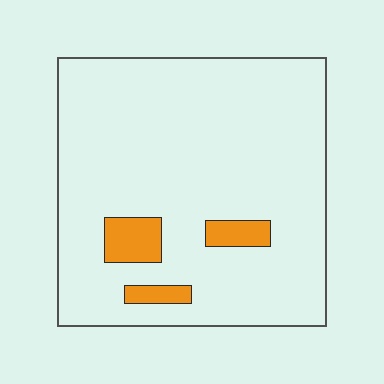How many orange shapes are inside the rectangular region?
3.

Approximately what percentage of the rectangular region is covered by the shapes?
Approximately 10%.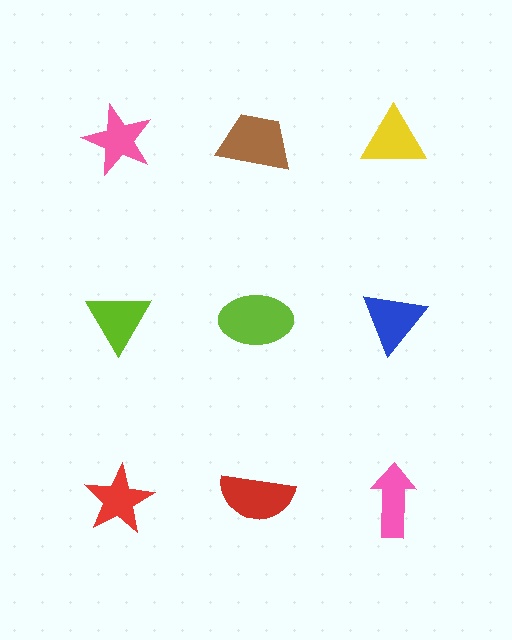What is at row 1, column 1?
A pink star.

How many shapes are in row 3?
3 shapes.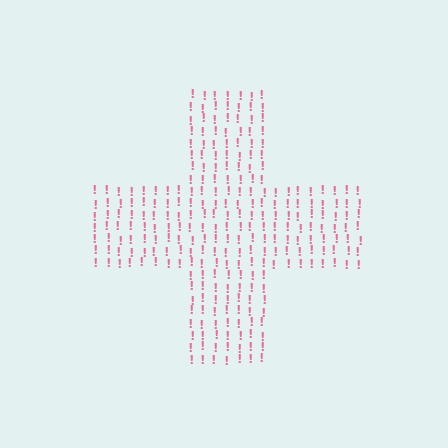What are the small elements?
The small elements are exclamation marks.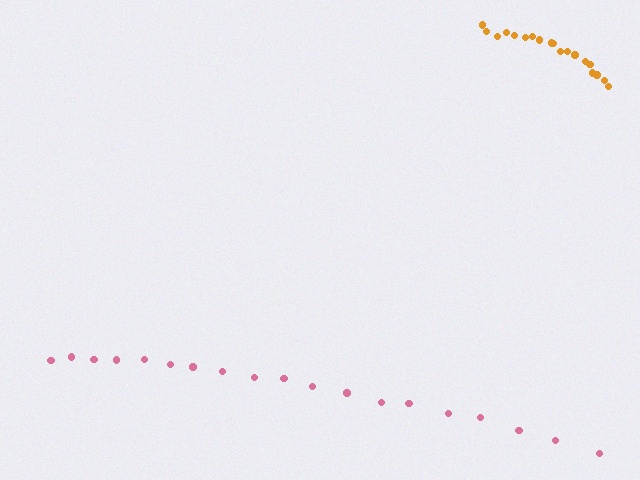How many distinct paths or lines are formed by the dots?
There are 2 distinct paths.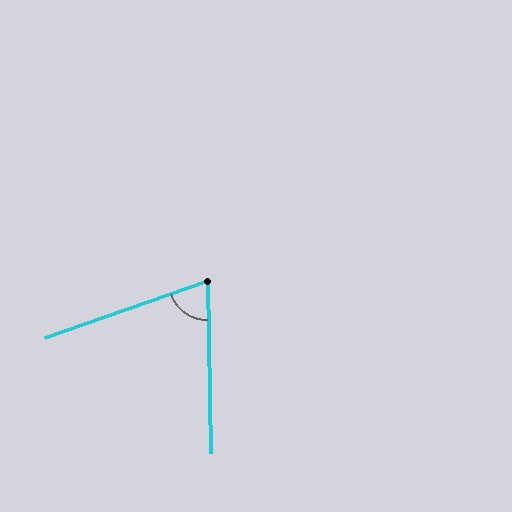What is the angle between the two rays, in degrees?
Approximately 72 degrees.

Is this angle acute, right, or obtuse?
It is acute.